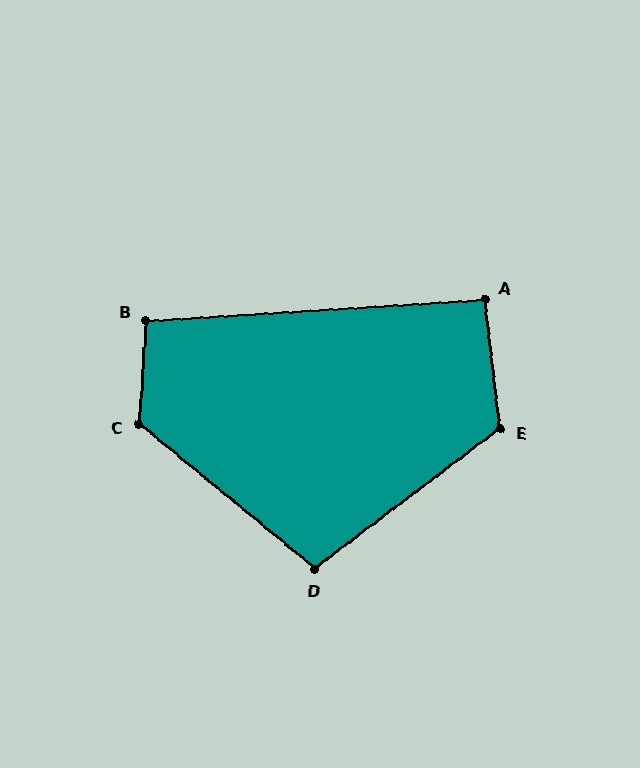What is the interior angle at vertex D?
Approximately 103 degrees (obtuse).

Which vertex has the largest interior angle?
C, at approximately 126 degrees.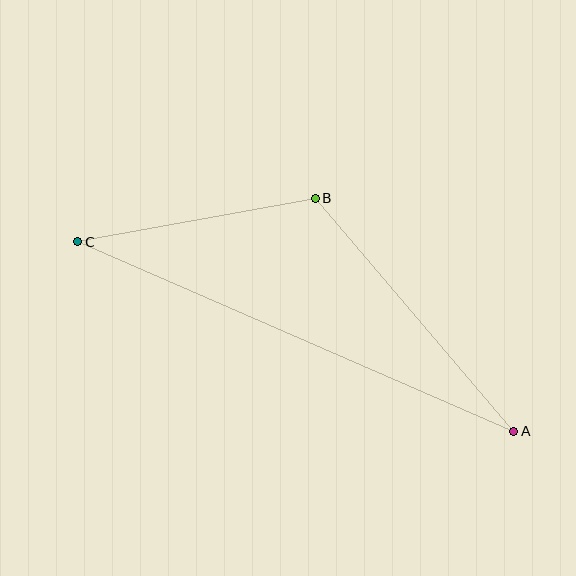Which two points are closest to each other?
Points B and C are closest to each other.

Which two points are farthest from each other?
Points A and C are farthest from each other.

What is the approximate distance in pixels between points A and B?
The distance between A and B is approximately 306 pixels.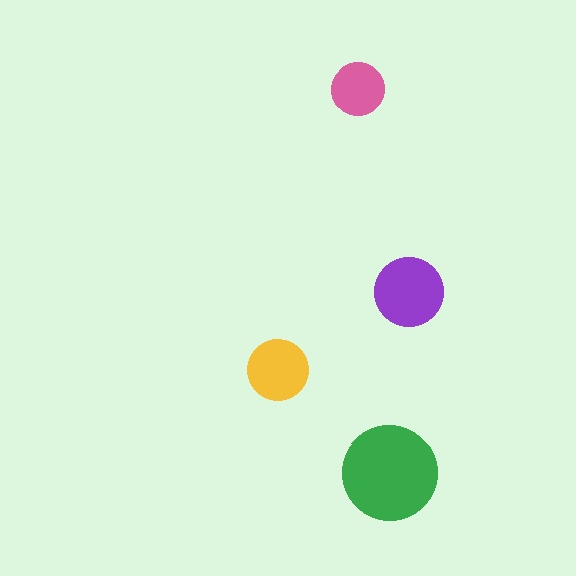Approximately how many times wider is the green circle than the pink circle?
About 2 times wider.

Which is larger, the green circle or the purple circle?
The green one.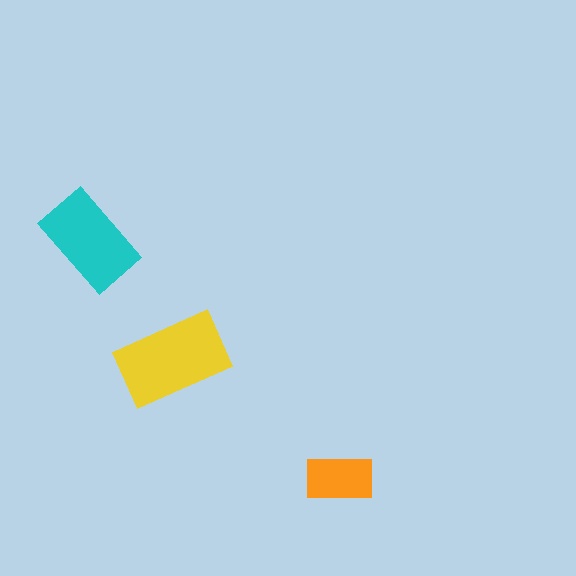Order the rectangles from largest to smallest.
the yellow one, the cyan one, the orange one.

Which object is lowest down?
The orange rectangle is bottommost.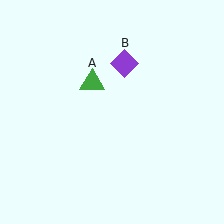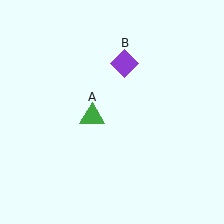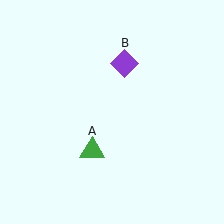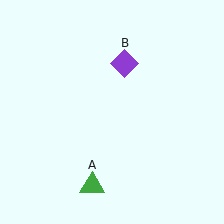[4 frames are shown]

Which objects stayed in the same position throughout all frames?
Purple diamond (object B) remained stationary.